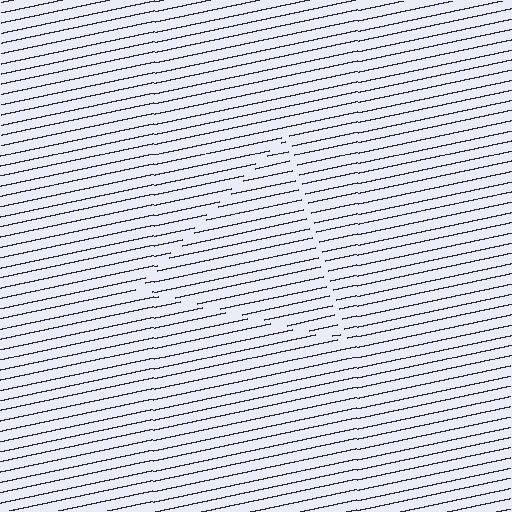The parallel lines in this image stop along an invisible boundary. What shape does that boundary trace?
An illusory triangle. The interior of the shape contains the same grating, shifted by half a period — the contour is defined by the phase discontinuity where line-ends from the inner and outer gratings abut.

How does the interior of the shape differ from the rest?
The interior of the shape contains the same grating, shifted by half a period — the contour is defined by the phase discontinuity where line-ends from the inner and outer gratings abut.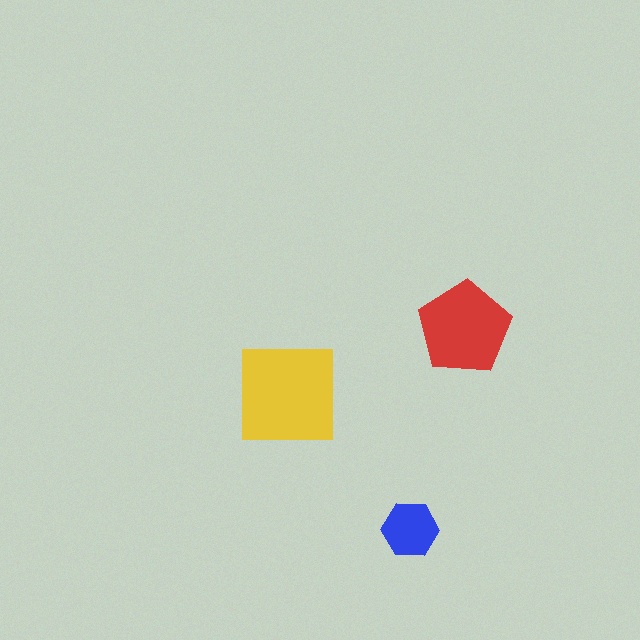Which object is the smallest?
The blue hexagon.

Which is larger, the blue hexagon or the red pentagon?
The red pentagon.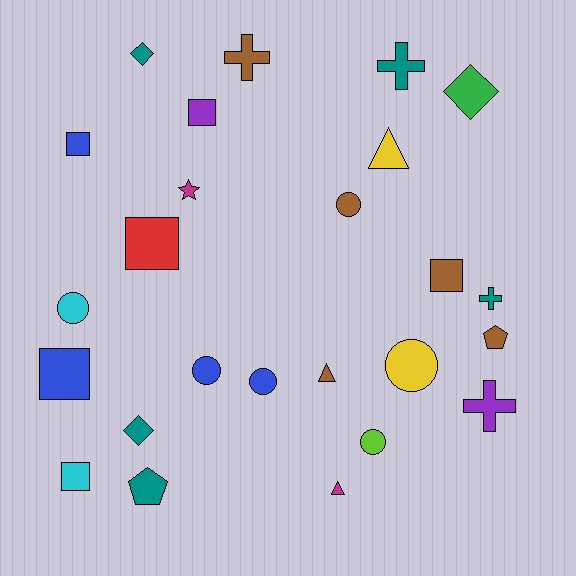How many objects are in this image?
There are 25 objects.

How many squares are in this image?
There are 6 squares.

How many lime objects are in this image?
There is 1 lime object.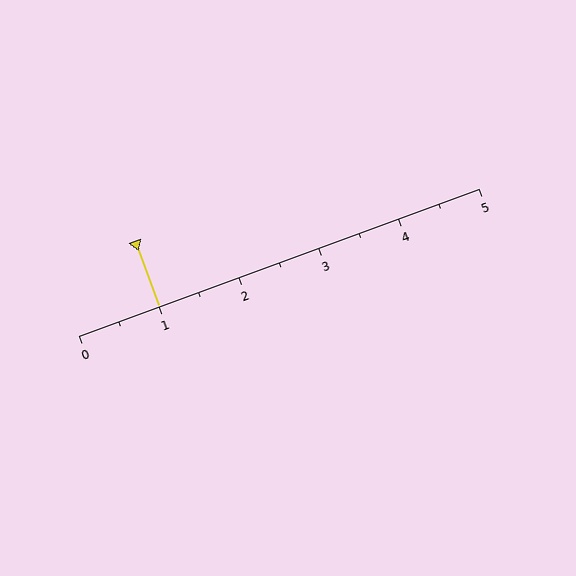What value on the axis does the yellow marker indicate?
The marker indicates approximately 1.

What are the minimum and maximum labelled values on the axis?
The axis runs from 0 to 5.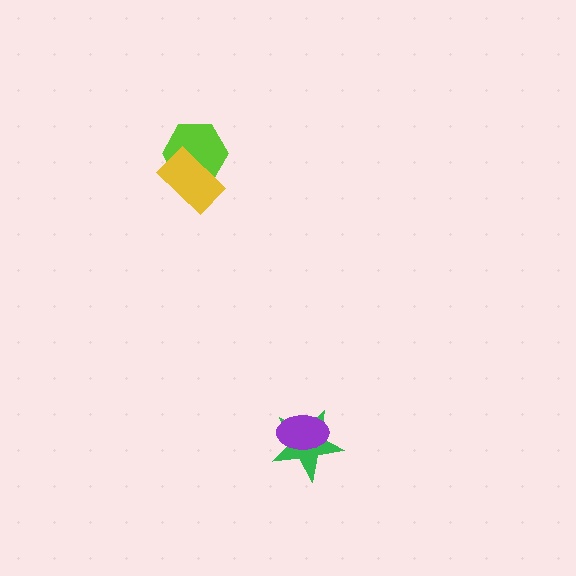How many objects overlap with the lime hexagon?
1 object overlaps with the lime hexagon.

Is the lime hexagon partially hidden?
Yes, it is partially covered by another shape.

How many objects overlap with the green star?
1 object overlaps with the green star.